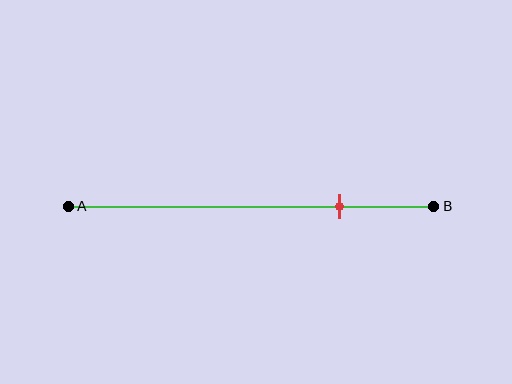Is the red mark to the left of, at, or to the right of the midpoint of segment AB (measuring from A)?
The red mark is to the right of the midpoint of segment AB.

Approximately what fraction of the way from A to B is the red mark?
The red mark is approximately 75% of the way from A to B.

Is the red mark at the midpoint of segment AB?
No, the mark is at about 75% from A, not at the 50% midpoint.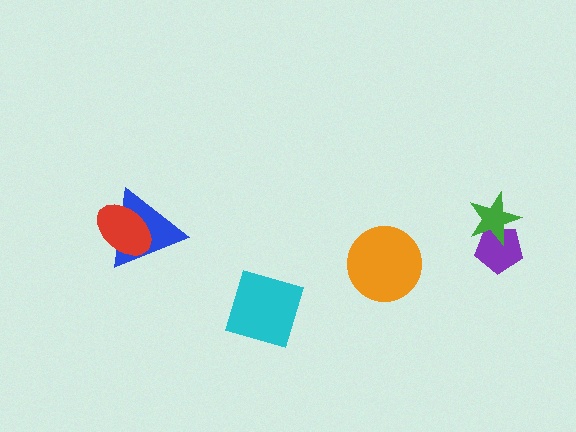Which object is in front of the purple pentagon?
The green star is in front of the purple pentagon.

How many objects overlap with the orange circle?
0 objects overlap with the orange circle.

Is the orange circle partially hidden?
No, no other shape covers it.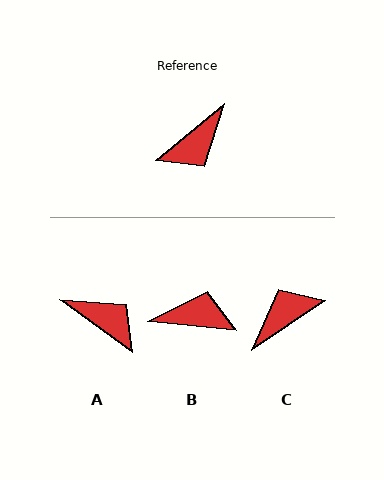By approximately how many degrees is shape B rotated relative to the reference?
Approximately 134 degrees counter-clockwise.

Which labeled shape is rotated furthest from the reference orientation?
C, about 174 degrees away.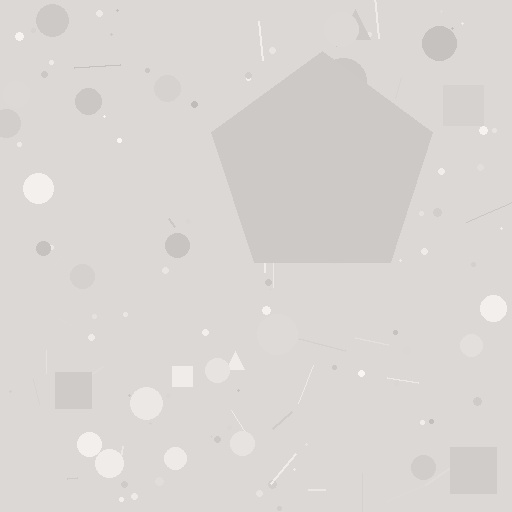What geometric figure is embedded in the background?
A pentagon is embedded in the background.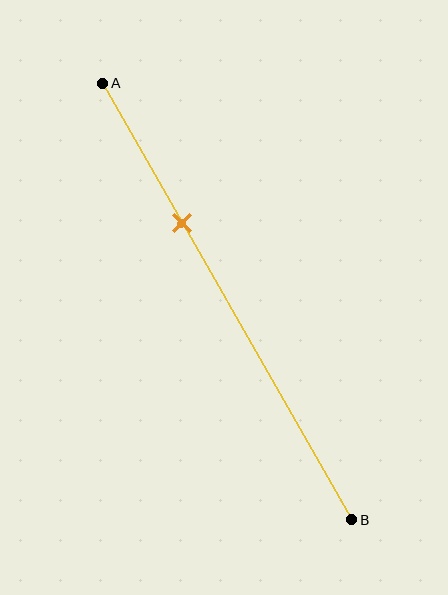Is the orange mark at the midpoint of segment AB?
No, the mark is at about 30% from A, not at the 50% midpoint.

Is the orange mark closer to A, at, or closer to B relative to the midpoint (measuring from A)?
The orange mark is closer to point A than the midpoint of segment AB.